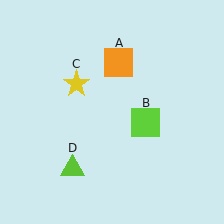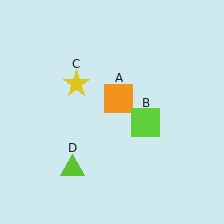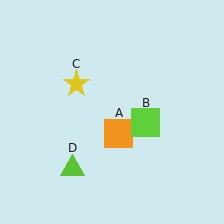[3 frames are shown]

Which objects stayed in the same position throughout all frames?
Lime square (object B) and yellow star (object C) and lime triangle (object D) remained stationary.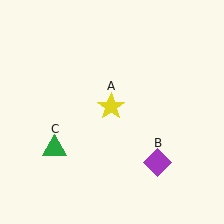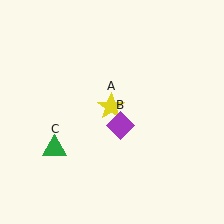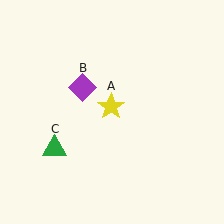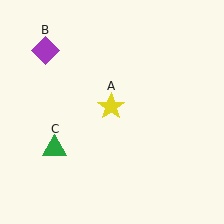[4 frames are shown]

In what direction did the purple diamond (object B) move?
The purple diamond (object B) moved up and to the left.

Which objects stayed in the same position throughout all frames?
Yellow star (object A) and green triangle (object C) remained stationary.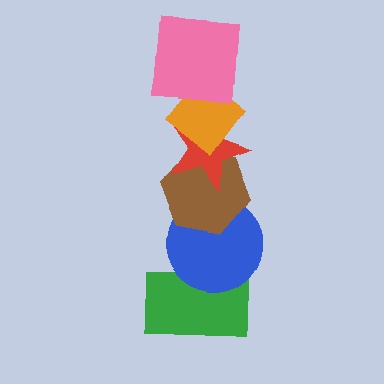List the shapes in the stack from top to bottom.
From top to bottom: the pink square, the orange diamond, the red star, the brown hexagon, the blue circle, the green rectangle.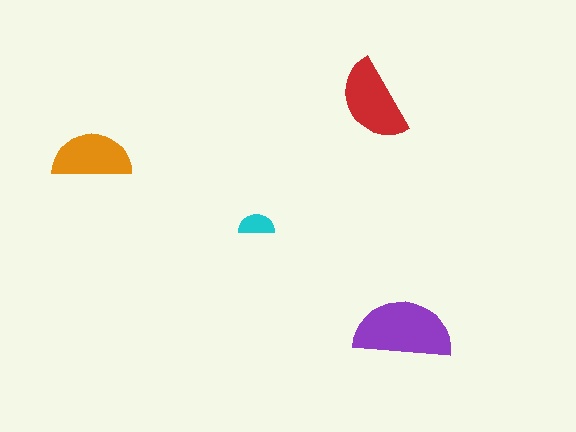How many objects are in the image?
There are 4 objects in the image.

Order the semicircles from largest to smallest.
the purple one, the red one, the orange one, the cyan one.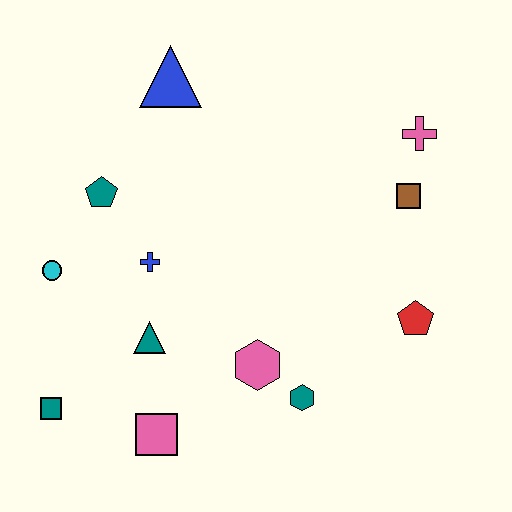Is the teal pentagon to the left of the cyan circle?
No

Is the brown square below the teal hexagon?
No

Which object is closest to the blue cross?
The teal triangle is closest to the blue cross.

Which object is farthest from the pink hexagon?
The blue triangle is farthest from the pink hexagon.